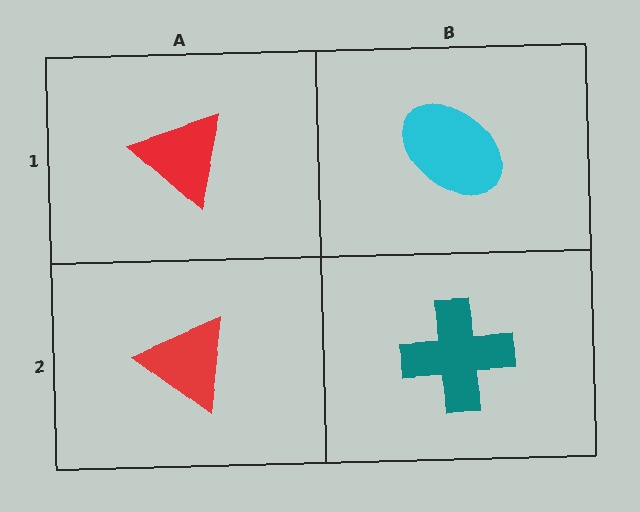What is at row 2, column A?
A red triangle.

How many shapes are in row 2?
2 shapes.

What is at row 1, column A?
A red triangle.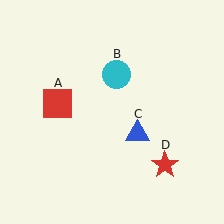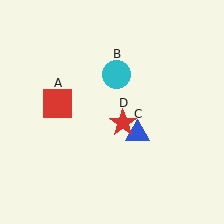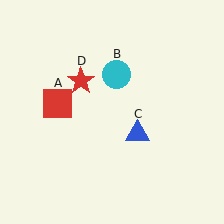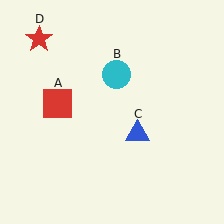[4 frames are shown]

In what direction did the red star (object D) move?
The red star (object D) moved up and to the left.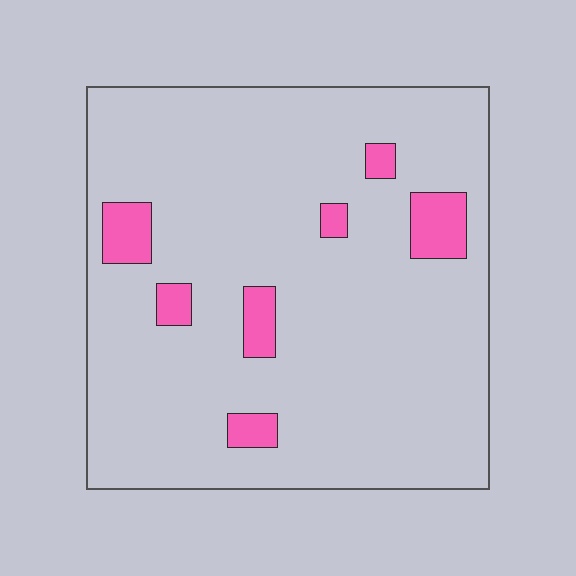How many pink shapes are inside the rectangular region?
7.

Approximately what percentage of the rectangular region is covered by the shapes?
Approximately 10%.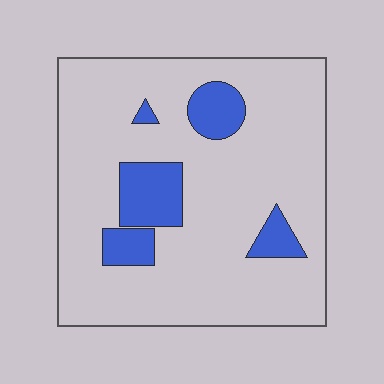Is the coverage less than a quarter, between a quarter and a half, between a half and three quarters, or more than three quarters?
Less than a quarter.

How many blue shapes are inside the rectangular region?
5.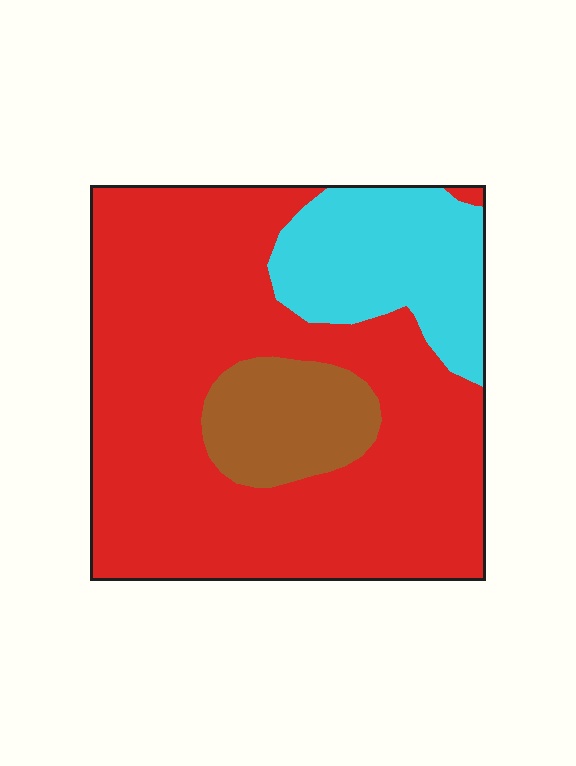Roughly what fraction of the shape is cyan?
Cyan takes up about one fifth (1/5) of the shape.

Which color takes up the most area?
Red, at roughly 70%.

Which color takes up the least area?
Brown, at roughly 10%.